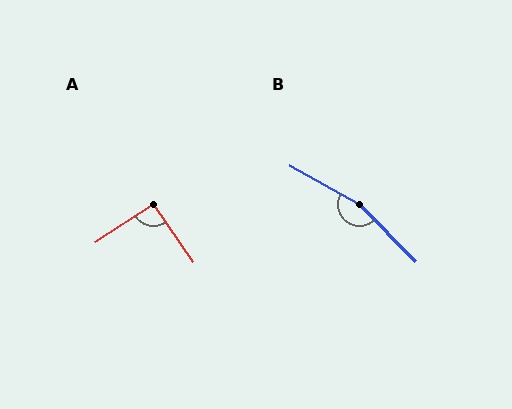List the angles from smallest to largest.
A (92°), B (165°).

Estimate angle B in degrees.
Approximately 165 degrees.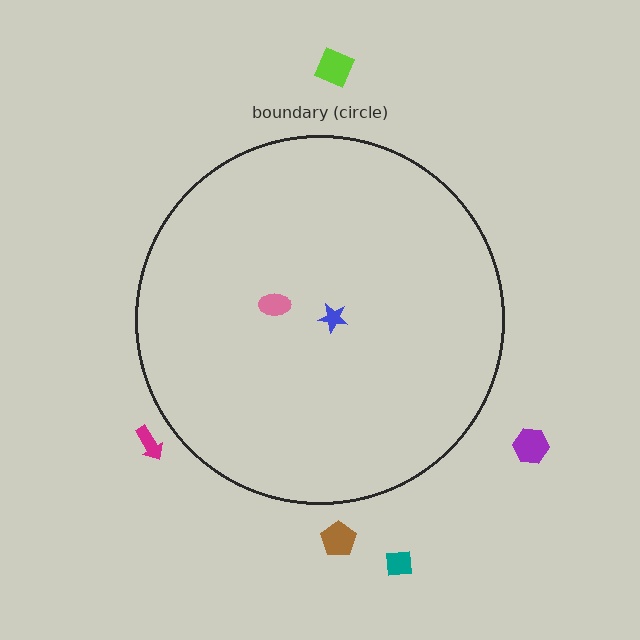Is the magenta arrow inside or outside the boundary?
Outside.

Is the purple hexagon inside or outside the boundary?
Outside.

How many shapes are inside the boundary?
2 inside, 5 outside.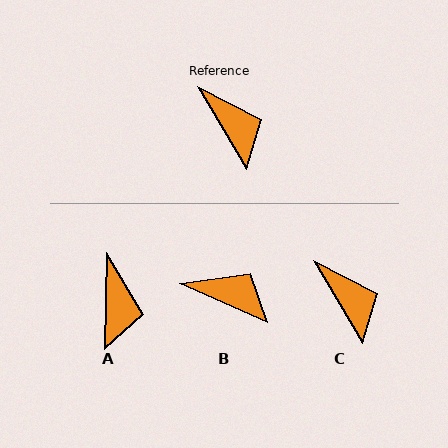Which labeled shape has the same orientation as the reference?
C.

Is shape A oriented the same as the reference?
No, it is off by about 31 degrees.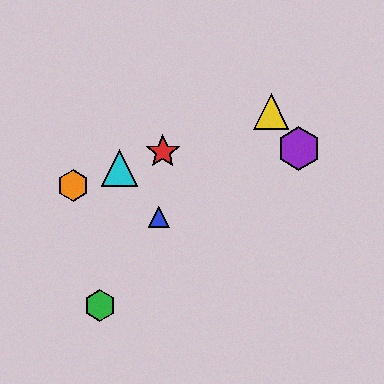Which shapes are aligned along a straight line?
The red star, the yellow triangle, the orange hexagon, the cyan triangle are aligned along a straight line.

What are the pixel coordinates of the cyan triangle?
The cyan triangle is at (119, 168).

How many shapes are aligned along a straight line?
4 shapes (the red star, the yellow triangle, the orange hexagon, the cyan triangle) are aligned along a straight line.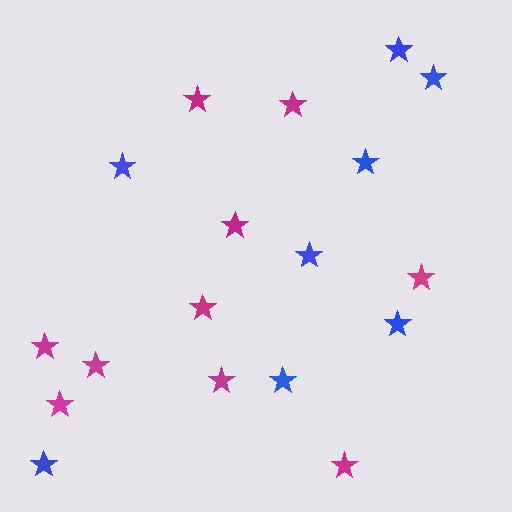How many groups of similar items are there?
There are 2 groups: one group of magenta stars (10) and one group of blue stars (8).